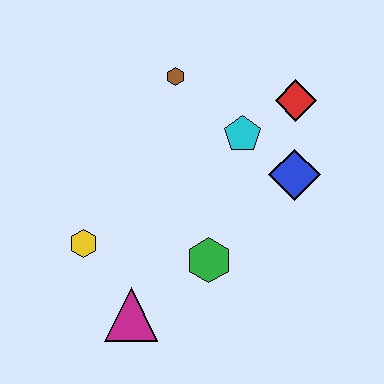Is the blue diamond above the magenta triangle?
Yes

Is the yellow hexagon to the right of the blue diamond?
No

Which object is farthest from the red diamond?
The magenta triangle is farthest from the red diamond.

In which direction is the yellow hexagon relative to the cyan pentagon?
The yellow hexagon is to the left of the cyan pentagon.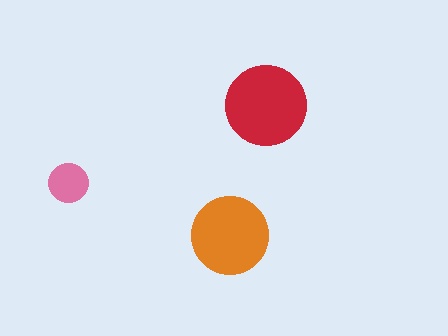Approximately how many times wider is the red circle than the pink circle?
About 2 times wider.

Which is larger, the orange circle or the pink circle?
The orange one.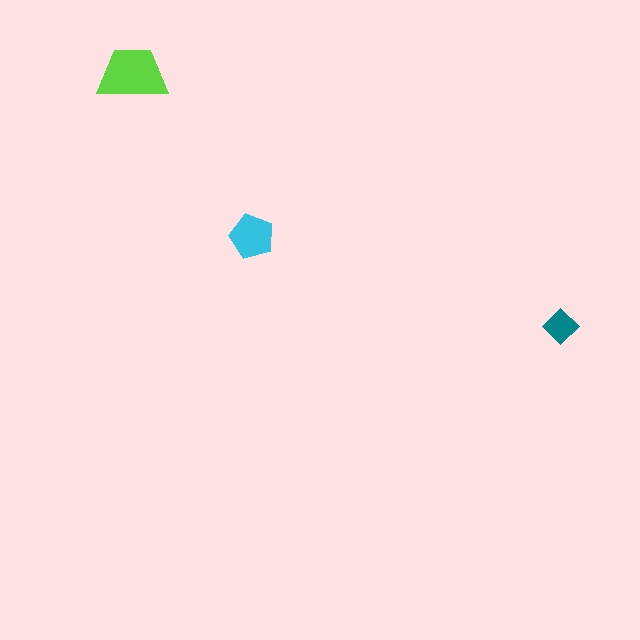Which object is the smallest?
The teal diamond.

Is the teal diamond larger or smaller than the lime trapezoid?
Smaller.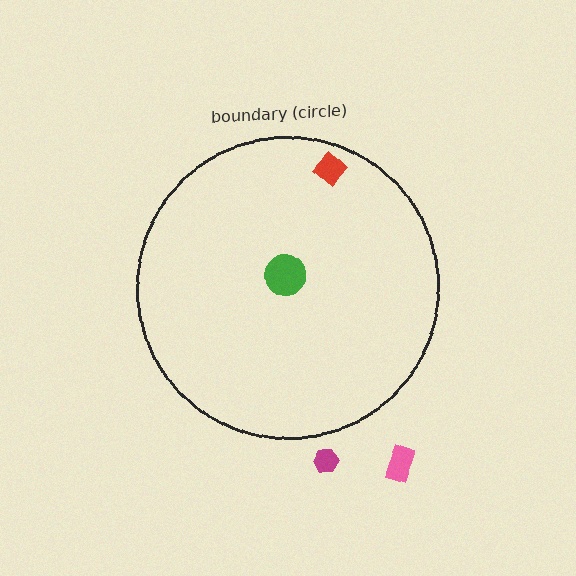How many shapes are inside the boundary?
2 inside, 2 outside.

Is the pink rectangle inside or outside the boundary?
Outside.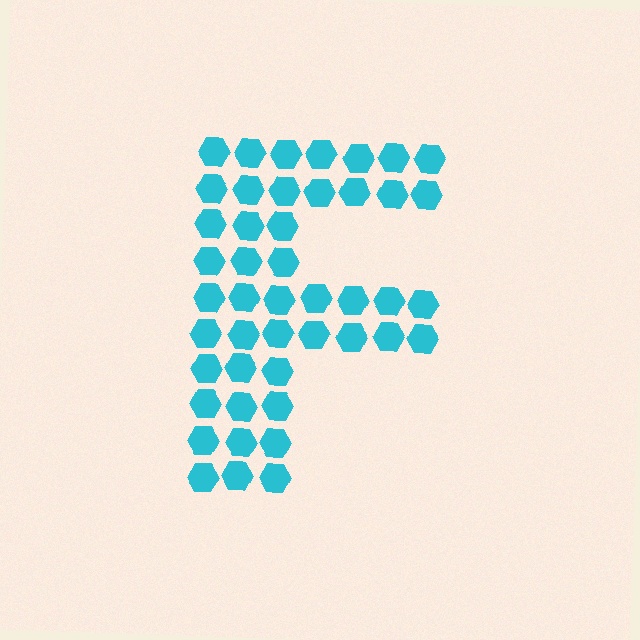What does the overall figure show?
The overall figure shows the letter F.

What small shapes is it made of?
It is made of small hexagons.